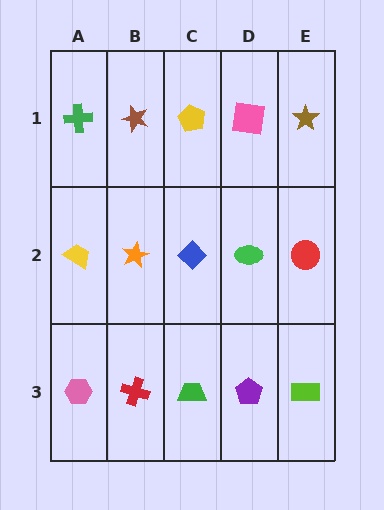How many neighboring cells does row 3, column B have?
3.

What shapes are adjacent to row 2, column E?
A brown star (row 1, column E), a lime rectangle (row 3, column E), a green ellipse (row 2, column D).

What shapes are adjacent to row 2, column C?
A yellow pentagon (row 1, column C), a green trapezoid (row 3, column C), an orange star (row 2, column B), a green ellipse (row 2, column D).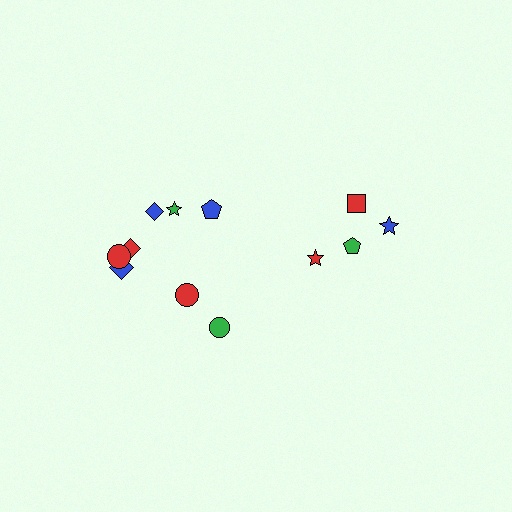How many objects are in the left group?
There are 8 objects.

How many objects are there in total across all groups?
There are 12 objects.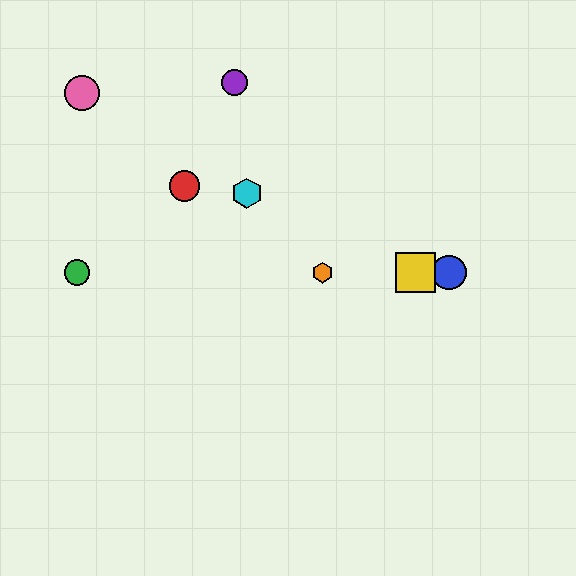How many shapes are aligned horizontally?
4 shapes (the blue circle, the green circle, the yellow square, the orange hexagon) are aligned horizontally.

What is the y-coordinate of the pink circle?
The pink circle is at y≈93.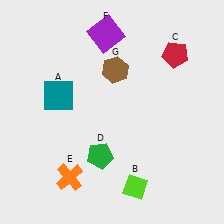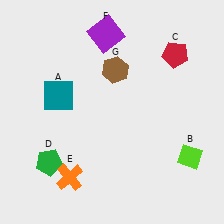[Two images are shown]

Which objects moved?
The objects that moved are: the lime diamond (B), the green pentagon (D).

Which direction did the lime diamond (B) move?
The lime diamond (B) moved right.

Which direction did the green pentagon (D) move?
The green pentagon (D) moved left.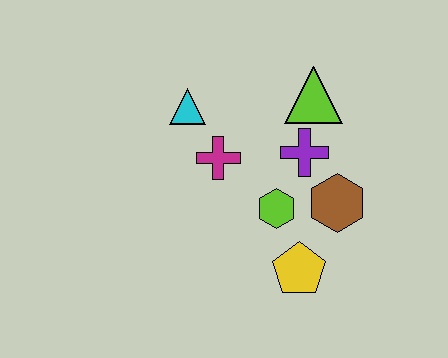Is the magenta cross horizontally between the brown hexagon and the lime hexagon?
No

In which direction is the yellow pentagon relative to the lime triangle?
The yellow pentagon is below the lime triangle.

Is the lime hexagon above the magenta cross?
No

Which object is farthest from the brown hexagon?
The cyan triangle is farthest from the brown hexagon.